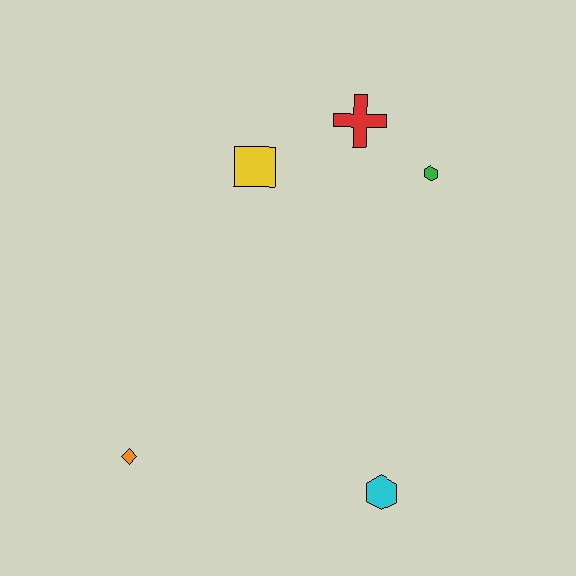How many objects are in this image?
There are 5 objects.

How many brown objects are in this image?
There are no brown objects.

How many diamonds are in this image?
There is 1 diamond.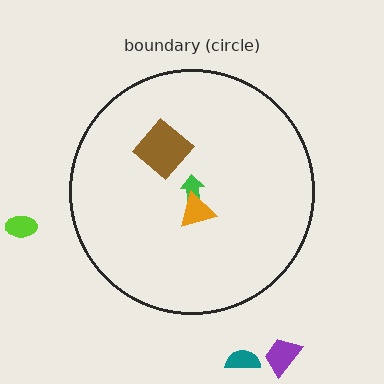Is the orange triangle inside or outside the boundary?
Inside.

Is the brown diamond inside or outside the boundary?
Inside.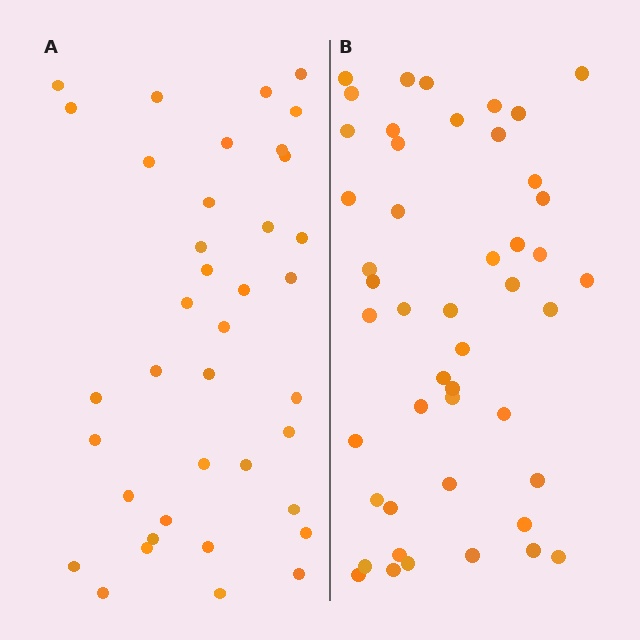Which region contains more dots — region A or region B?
Region B (the right region) has more dots.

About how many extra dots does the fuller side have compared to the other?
Region B has roughly 8 or so more dots than region A.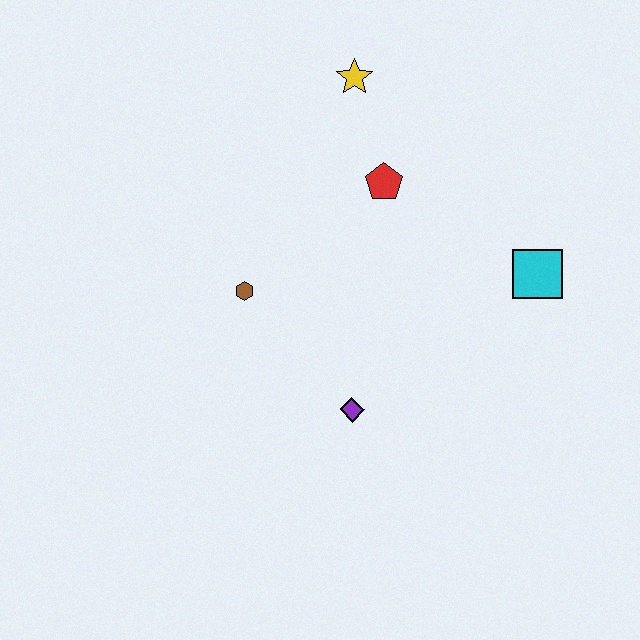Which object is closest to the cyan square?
The red pentagon is closest to the cyan square.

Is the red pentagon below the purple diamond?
No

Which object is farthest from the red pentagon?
The purple diamond is farthest from the red pentagon.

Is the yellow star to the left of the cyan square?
Yes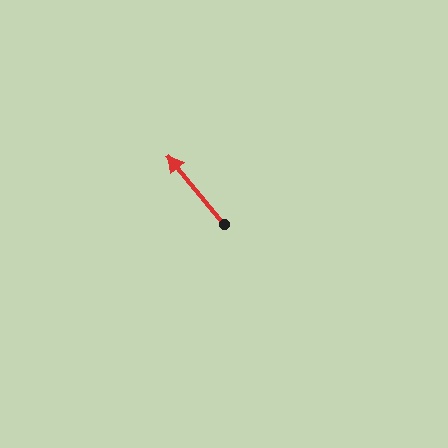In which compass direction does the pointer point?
Northwest.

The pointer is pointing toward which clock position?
Roughly 11 o'clock.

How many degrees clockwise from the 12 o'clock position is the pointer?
Approximately 320 degrees.